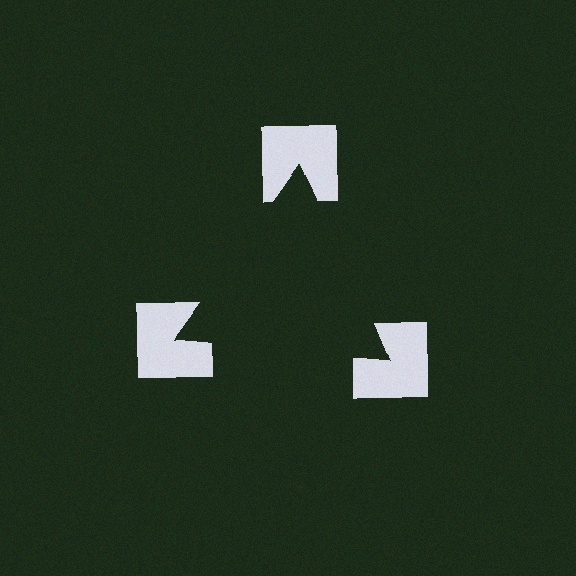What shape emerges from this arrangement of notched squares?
An illusory triangle — its edges are inferred from the aligned wedge cuts in the notched squares, not physically drawn.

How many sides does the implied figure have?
3 sides.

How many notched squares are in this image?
There are 3 — one at each vertex of the illusory triangle.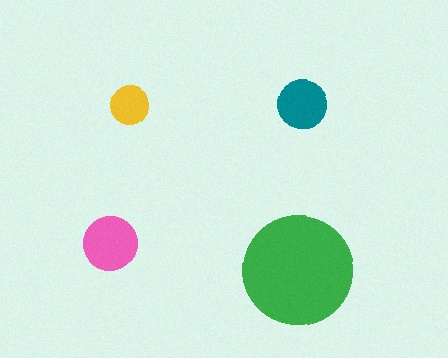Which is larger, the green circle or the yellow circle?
The green one.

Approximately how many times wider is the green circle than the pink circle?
About 2 times wider.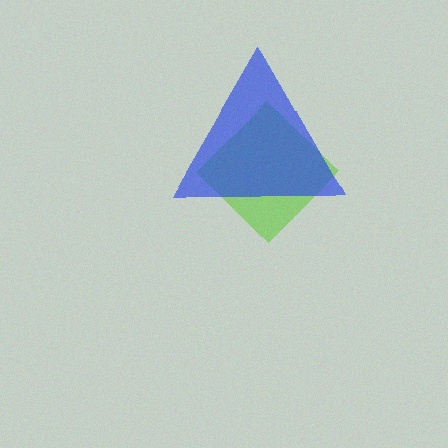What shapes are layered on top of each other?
The layered shapes are: a lime diamond, a blue triangle.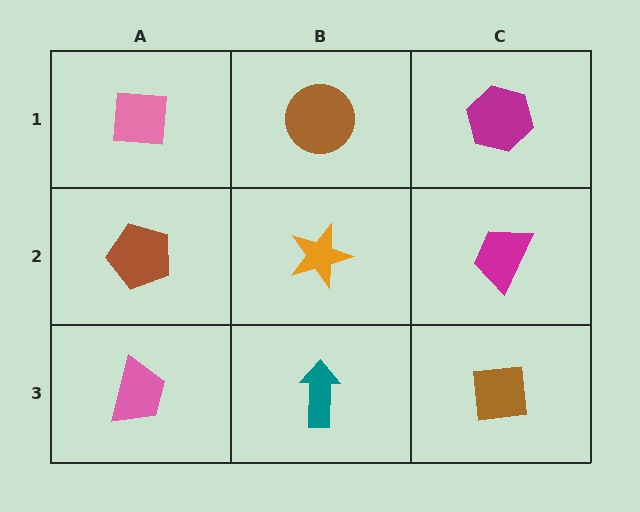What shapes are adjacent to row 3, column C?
A magenta trapezoid (row 2, column C), a teal arrow (row 3, column B).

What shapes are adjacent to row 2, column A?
A pink square (row 1, column A), a pink trapezoid (row 3, column A), an orange star (row 2, column B).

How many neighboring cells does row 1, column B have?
3.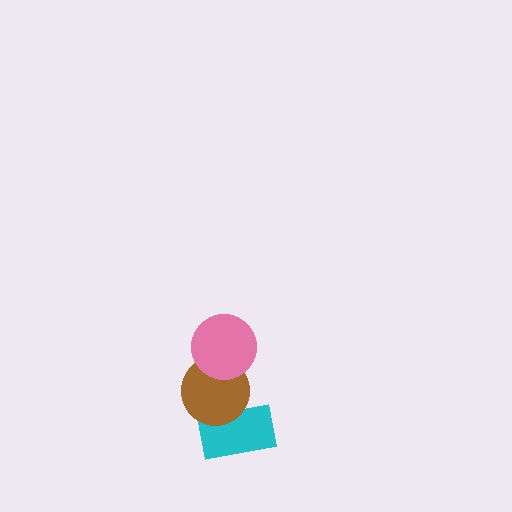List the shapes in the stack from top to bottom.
From top to bottom: the pink circle, the brown circle, the cyan rectangle.